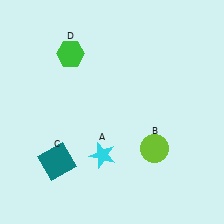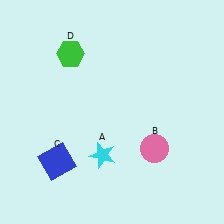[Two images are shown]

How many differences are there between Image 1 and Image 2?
There are 2 differences between the two images.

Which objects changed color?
B changed from lime to pink. C changed from teal to blue.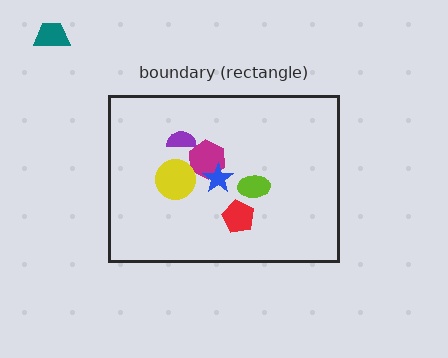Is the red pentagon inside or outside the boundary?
Inside.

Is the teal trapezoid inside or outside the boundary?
Outside.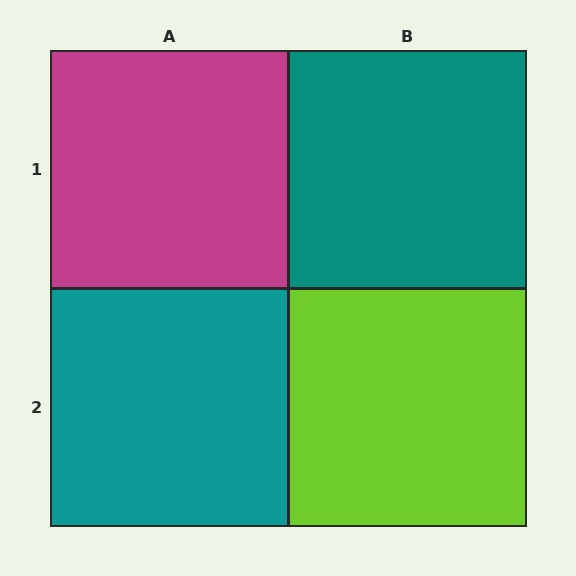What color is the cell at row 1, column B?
Teal.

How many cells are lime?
1 cell is lime.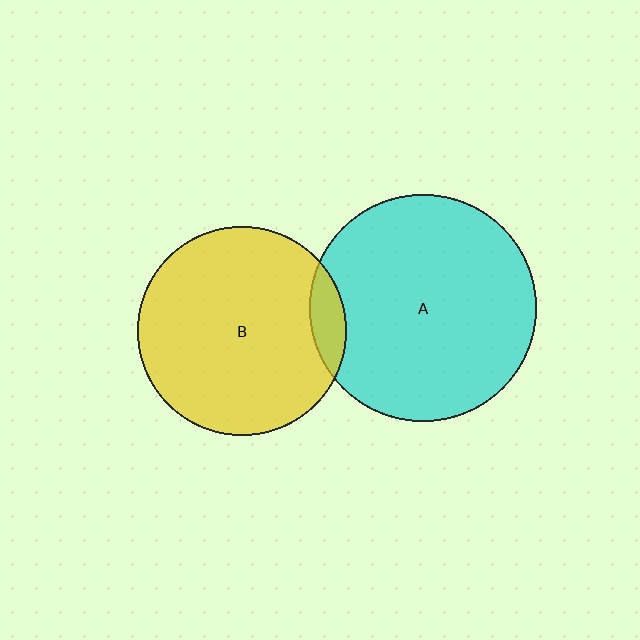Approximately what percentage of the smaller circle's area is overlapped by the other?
Approximately 10%.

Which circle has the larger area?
Circle A (cyan).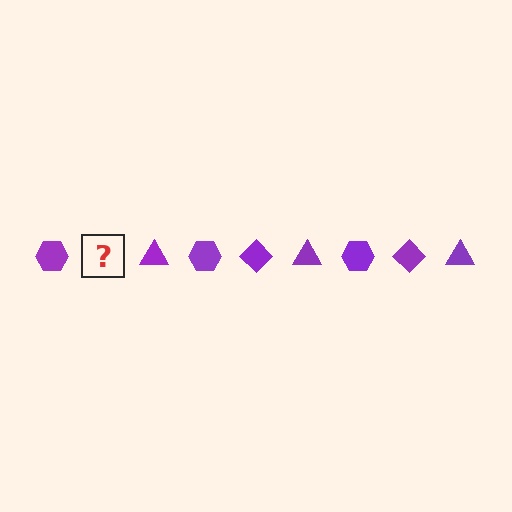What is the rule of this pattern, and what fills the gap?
The rule is that the pattern cycles through hexagon, diamond, triangle shapes in purple. The gap should be filled with a purple diamond.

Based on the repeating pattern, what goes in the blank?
The blank should be a purple diamond.